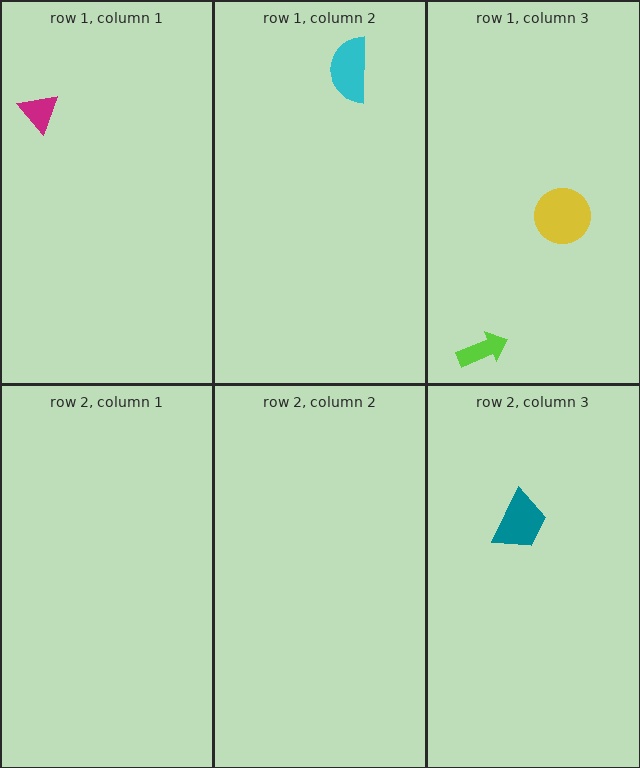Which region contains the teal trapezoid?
The row 2, column 3 region.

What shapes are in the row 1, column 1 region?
The magenta triangle.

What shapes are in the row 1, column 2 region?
The cyan semicircle.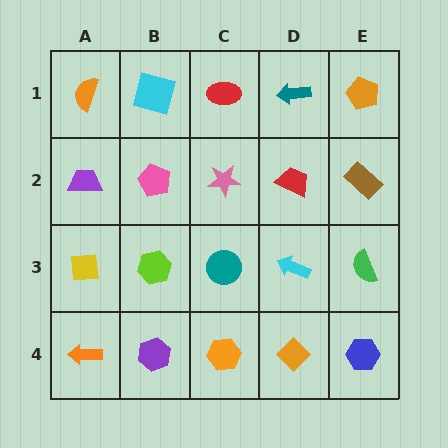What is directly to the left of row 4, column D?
An orange hexagon.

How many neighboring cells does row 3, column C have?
4.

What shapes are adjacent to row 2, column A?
An orange semicircle (row 1, column A), a yellow square (row 3, column A), a pink pentagon (row 2, column B).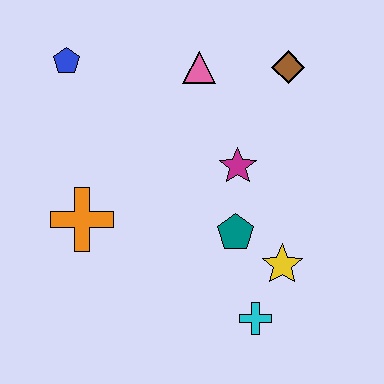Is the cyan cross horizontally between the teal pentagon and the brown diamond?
Yes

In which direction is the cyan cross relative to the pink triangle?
The cyan cross is below the pink triangle.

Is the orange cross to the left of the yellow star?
Yes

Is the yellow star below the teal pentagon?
Yes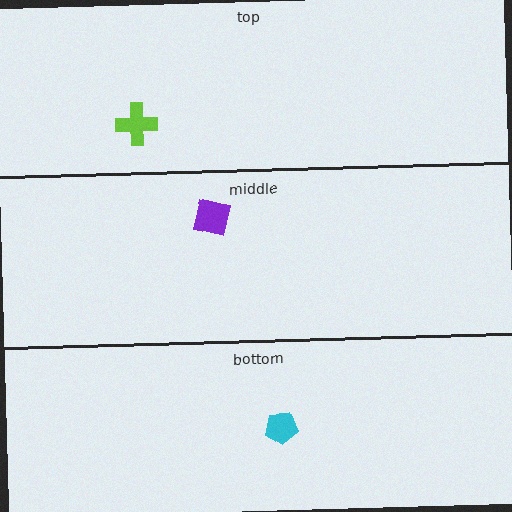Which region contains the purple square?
The middle region.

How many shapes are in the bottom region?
1.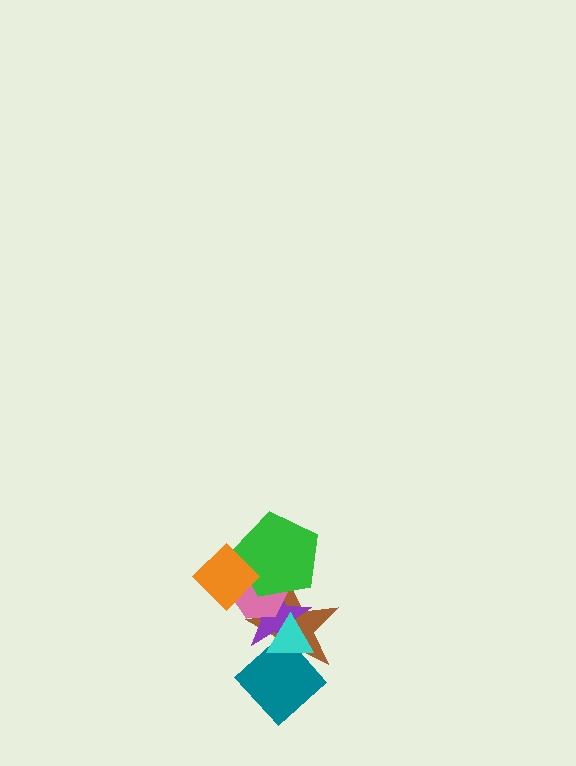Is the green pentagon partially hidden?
Yes, it is partially covered by another shape.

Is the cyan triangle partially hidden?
No, no other shape covers it.